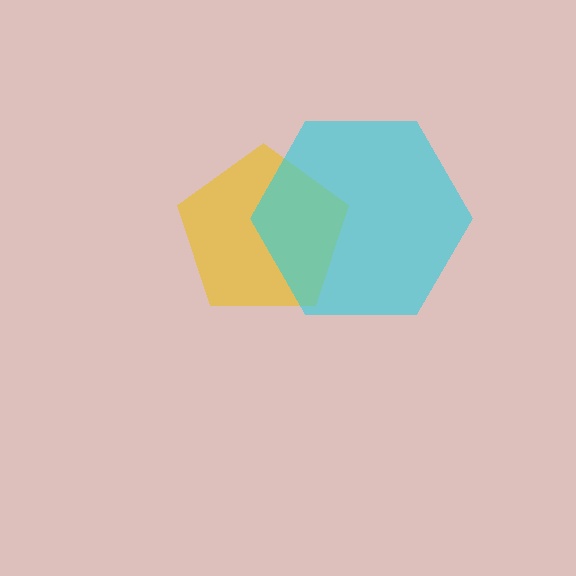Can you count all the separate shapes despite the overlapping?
Yes, there are 2 separate shapes.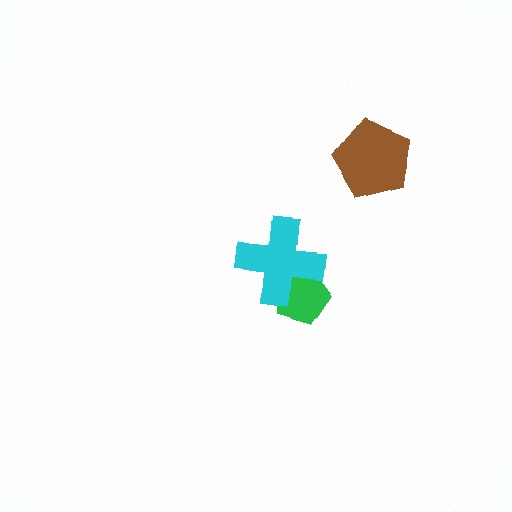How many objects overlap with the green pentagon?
1 object overlaps with the green pentagon.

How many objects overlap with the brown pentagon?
0 objects overlap with the brown pentagon.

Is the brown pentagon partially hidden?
No, no other shape covers it.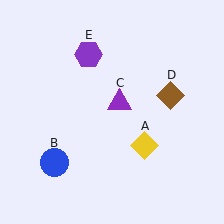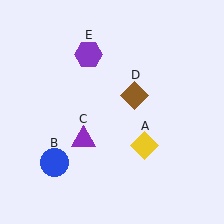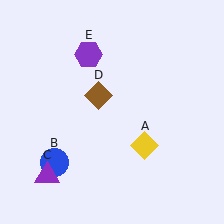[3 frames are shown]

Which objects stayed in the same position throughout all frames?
Yellow diamond (object A) and blue circle (object B) and purple hexagon (object E) remained stationary.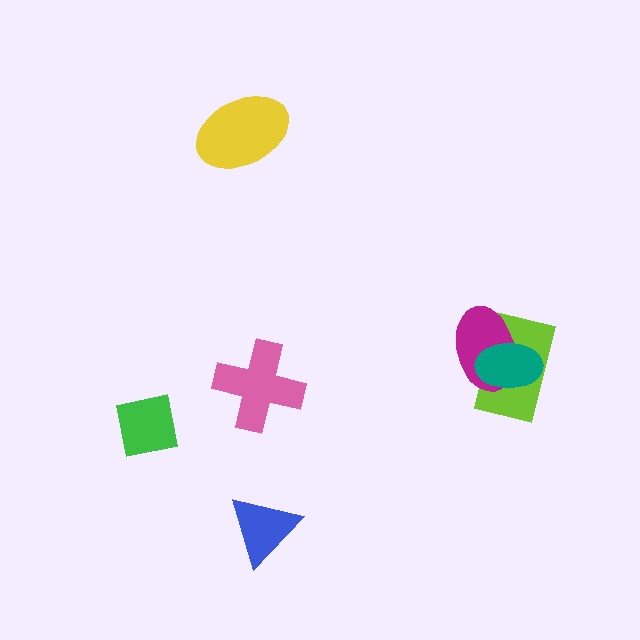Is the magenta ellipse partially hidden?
Yes, it is partially covered by another shape.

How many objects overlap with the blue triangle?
0 objects overlap with the blue triangle.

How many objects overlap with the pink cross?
0 objects overlap with the pink cross.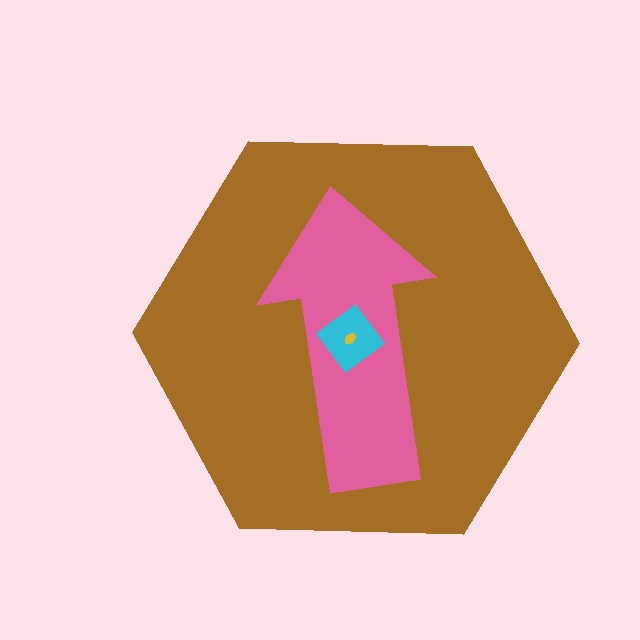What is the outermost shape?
The brown hexagon.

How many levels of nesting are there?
4.